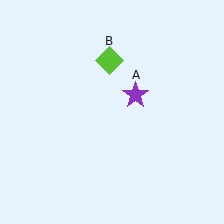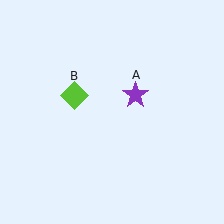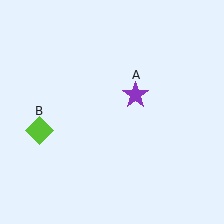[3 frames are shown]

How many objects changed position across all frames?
1 object changed position: lime diamond (object B).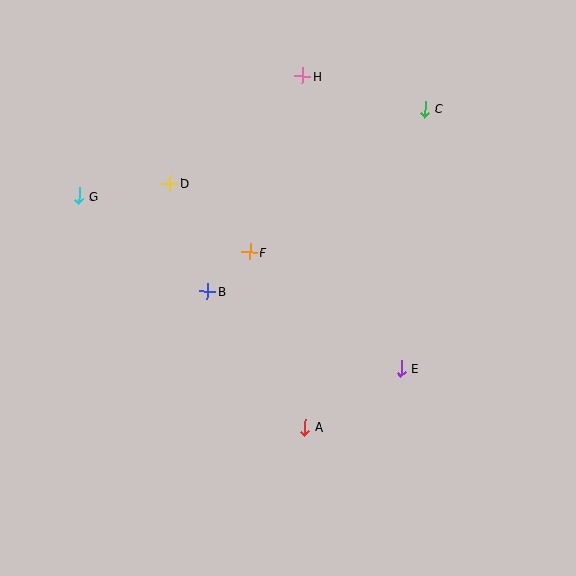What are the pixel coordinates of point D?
Point D is at (170, 183).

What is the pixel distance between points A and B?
The distance between A and B is 167 pixels.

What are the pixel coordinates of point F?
Point F is at (250, 252).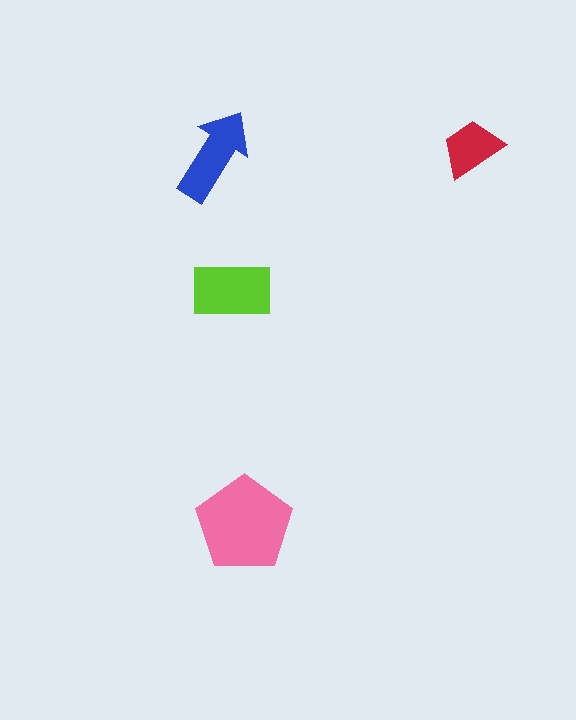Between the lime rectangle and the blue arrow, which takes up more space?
The lime rectangle.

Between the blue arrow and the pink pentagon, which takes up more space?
The pink pentagon.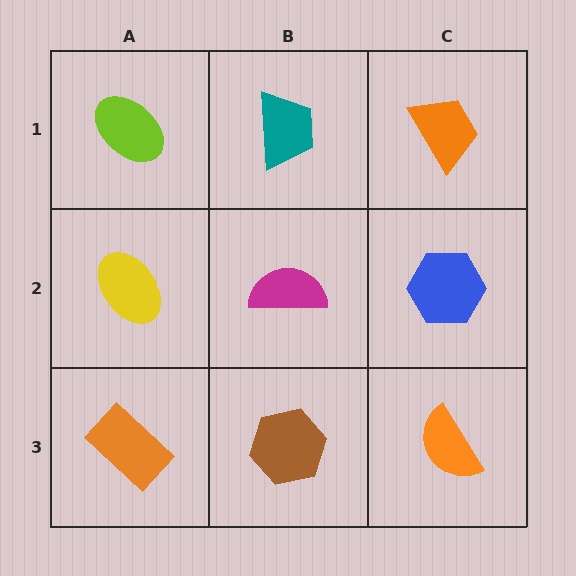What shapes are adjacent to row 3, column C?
A blue hexagon (row 2, column C), a brown hexagon (row 3, column B).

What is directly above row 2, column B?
A teal trapezoid.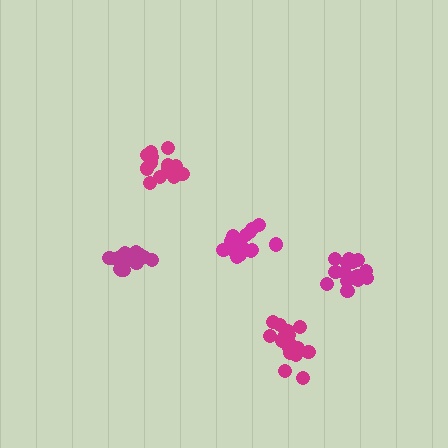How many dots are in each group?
Group 1: 16 dots, Group 2: 18 dots, Group 3: 15 dots, Group 4: 15 dots, Group 5: 18 dots (82 total).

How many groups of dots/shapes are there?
There are 5 groups.